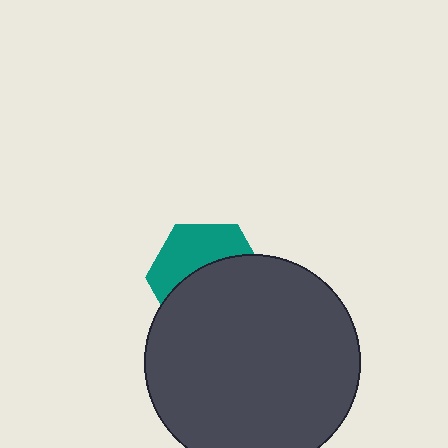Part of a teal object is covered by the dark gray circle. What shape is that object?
It is a hexagon.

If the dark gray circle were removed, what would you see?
You would see the complete teal hexagon.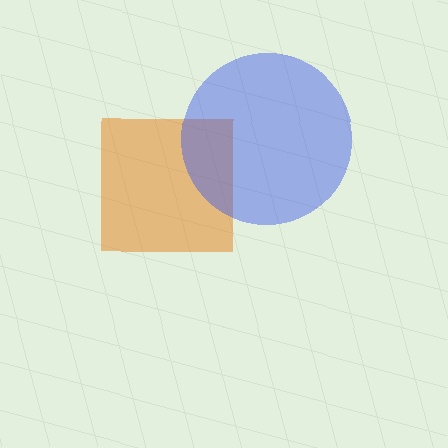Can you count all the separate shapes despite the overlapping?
Yes, there are 2 separate shapes.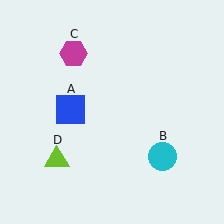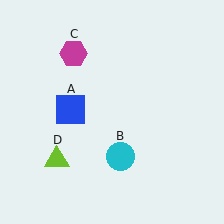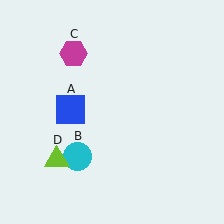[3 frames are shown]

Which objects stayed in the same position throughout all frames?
Blue square (object A) and magenta hexagon (object C) and lime triangle (object D) remained stationary.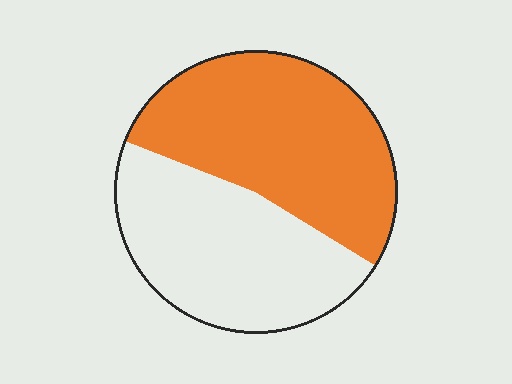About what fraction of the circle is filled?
About one half (1/2).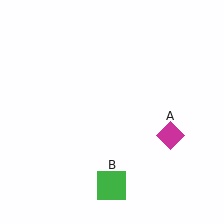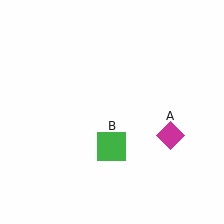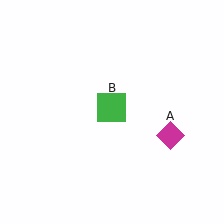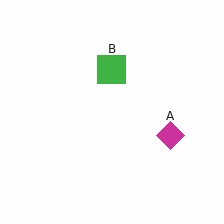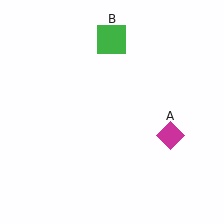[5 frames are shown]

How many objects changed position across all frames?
1 object changed position: green square (object B).